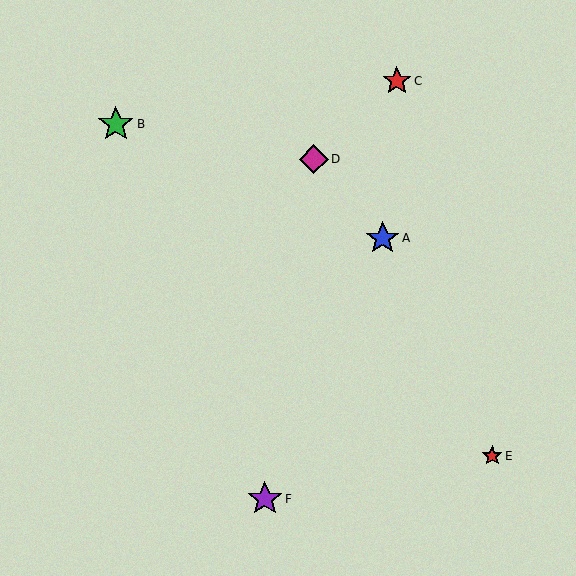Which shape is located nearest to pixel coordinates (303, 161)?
The magenta diamond (labeled D) at (314, 159) is nearest to that location.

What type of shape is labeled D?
Shape D is a magenta diamond.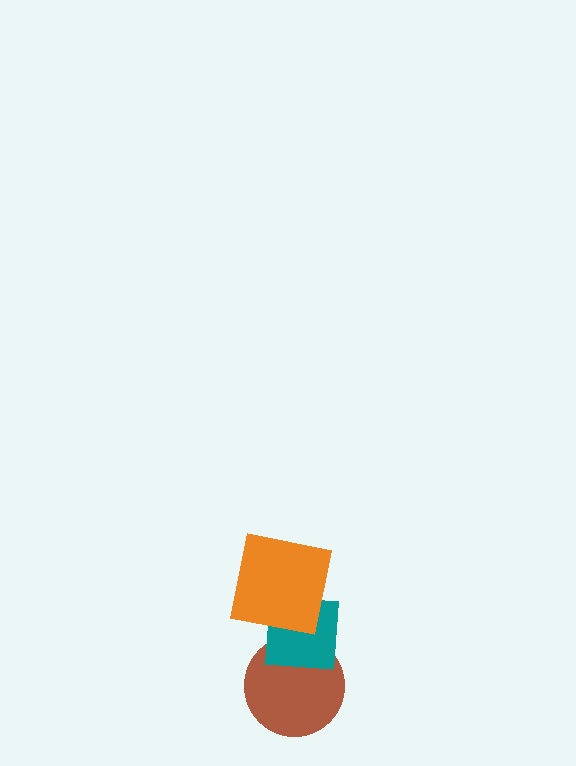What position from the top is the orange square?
The orange square is 1st from the top.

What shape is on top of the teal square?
The orange square is on top of the teal square.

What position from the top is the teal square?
The teal square is 2nd from the top.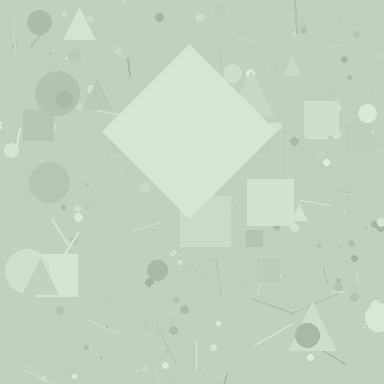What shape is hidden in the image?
A diamond is hidden in the image.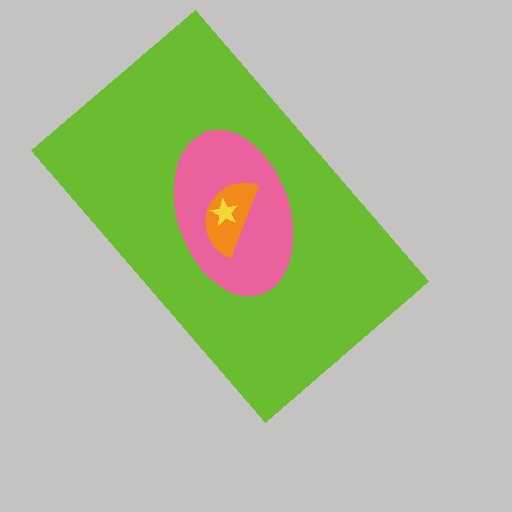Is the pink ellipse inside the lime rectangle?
Yes.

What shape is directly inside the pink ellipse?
The orange semicircle.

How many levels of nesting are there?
4.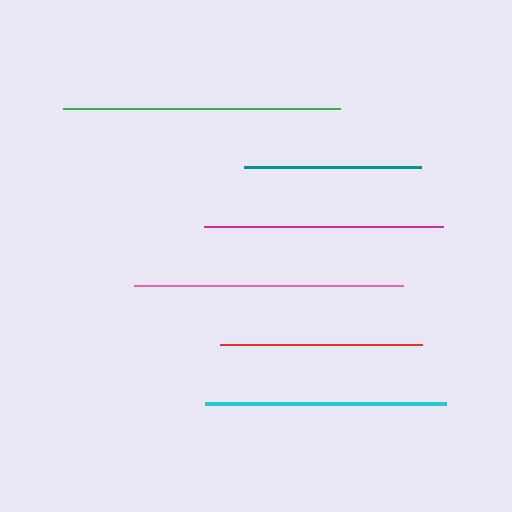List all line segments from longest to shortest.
From longest to shortest: green, pink, cyan, magenta, red, teal.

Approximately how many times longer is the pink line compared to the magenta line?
The pink line is approximately 1.1 times the length of the magenta line.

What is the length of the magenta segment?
The magenta segment is approximately 239 pixels long.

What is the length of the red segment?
The red segment is approximately 202 pixels long.